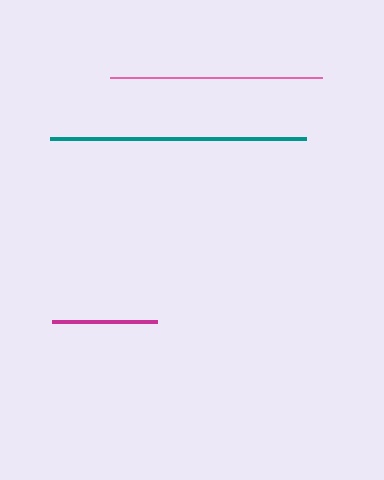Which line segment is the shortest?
The magenta line is the shortest at approximately 105 pixels.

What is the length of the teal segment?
The teal segment is approximately 256 pixels long.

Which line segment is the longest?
The teal line is the longest at approximately 256 pixels.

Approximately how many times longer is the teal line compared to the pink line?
The teal line is approximately 1.2 times the length of the pink line.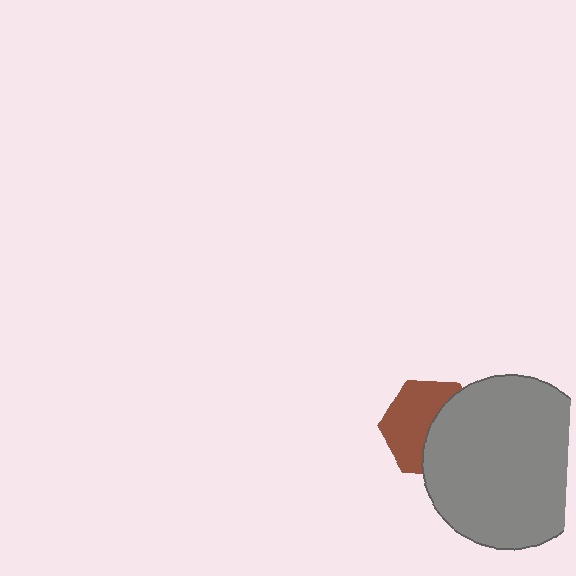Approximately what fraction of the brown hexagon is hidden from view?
Roughly 47% of the brown hexagon is hidden behind the gray circle.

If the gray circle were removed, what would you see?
You would see the complete brown hexagon.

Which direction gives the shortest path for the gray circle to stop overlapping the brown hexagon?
Moving right gives the shortest separation.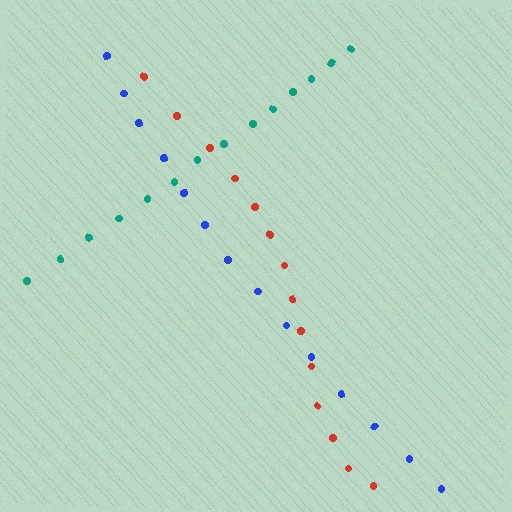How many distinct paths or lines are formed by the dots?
There are 3 distinct paths.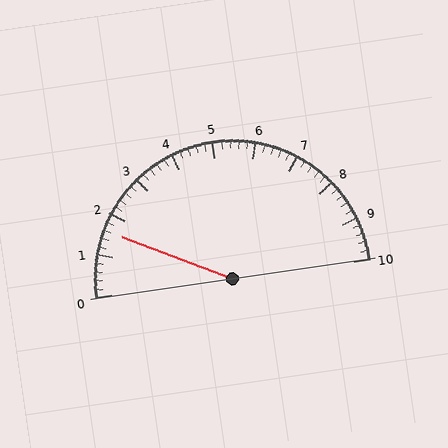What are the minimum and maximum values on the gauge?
The gauge ranges from 0 to 10.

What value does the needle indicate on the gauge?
The needle indicates approximately 1.6.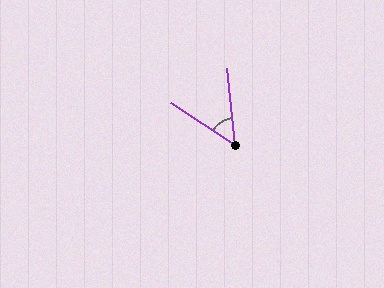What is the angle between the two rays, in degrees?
Approximately 51 degrees.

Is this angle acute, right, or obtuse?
It is acute.